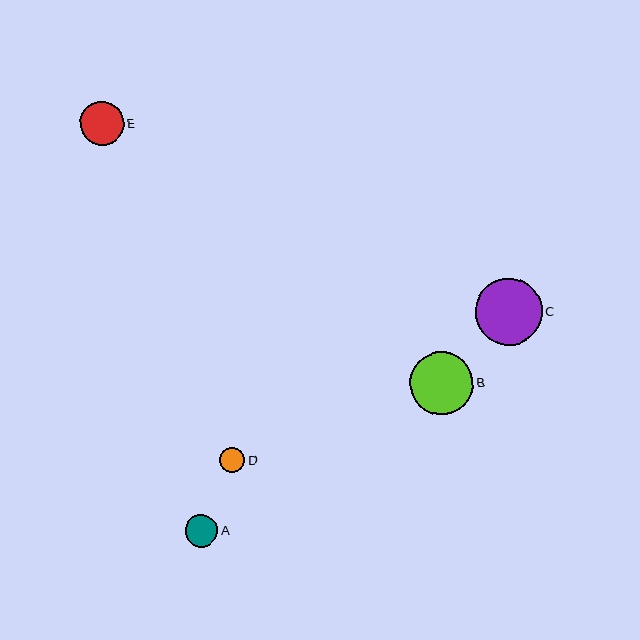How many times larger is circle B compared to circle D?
Circle B is approximately 2.5 times the size of circle D.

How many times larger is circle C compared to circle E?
Circle C is approximately 1.5 times the size of circle E.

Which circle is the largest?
Circle C is the largest with a size of approximately 67 pixels.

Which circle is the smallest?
Circle D is the smallest with a size of approximately 25 pixels.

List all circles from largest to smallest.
From largest to smallest: C, B, E, A, D.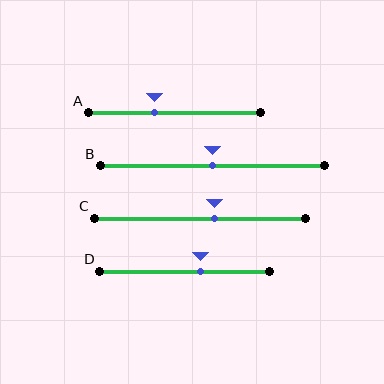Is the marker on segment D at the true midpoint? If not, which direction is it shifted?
No, the marker on segment D is shifted to the right by about 10% of the segment length.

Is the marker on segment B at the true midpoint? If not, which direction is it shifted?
Yes, the marker on segment B is at the true midpoint.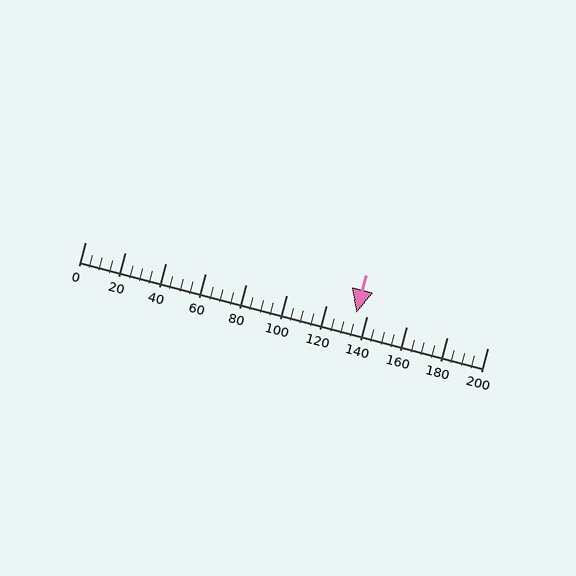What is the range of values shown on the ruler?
The ruler shows values from 0 to 200.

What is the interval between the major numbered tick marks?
The major tick marks are spaced 20 units apart.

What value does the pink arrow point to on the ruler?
The pink arrow points to approximately 135.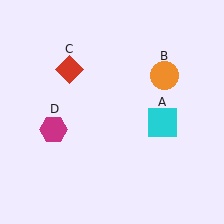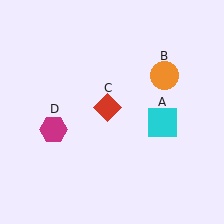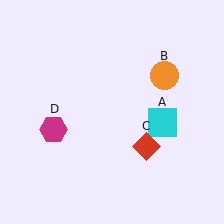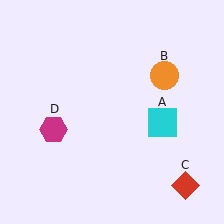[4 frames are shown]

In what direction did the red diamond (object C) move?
The red diamond (object C) moved down and to the right.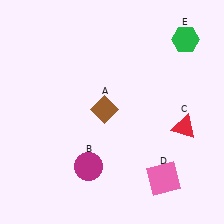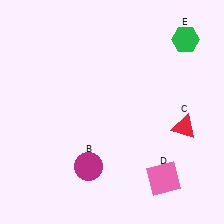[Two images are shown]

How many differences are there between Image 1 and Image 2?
There is 1 difference between the two images.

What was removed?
The brown diamond (A) was removed in Image 2.